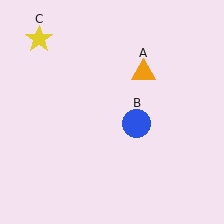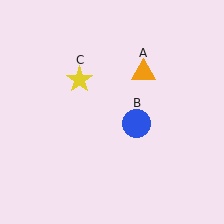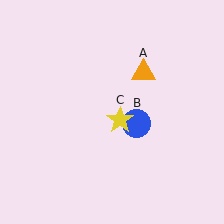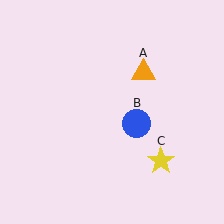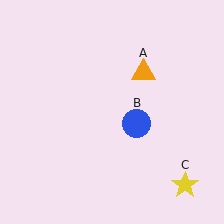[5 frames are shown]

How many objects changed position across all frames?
1 object changed position: yellow star (object C).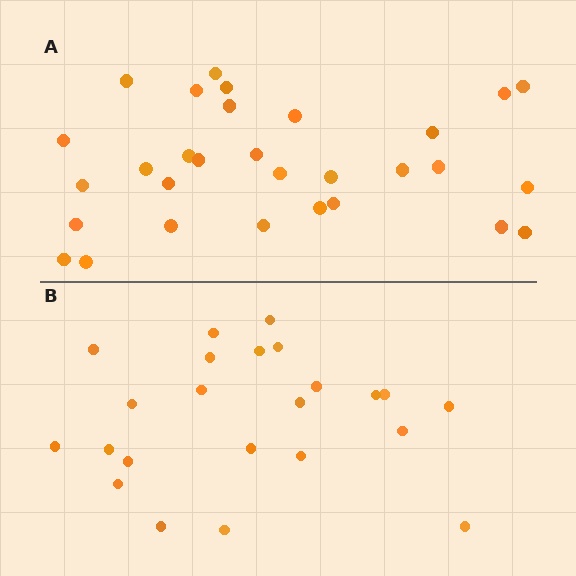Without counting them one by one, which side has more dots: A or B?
Region A (the top region) has more dots.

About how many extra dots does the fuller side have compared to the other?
Region A has roughly 8 or so more dots than region B.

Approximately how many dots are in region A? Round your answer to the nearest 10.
About 30 dots.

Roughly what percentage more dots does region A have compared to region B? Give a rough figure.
About 30% more.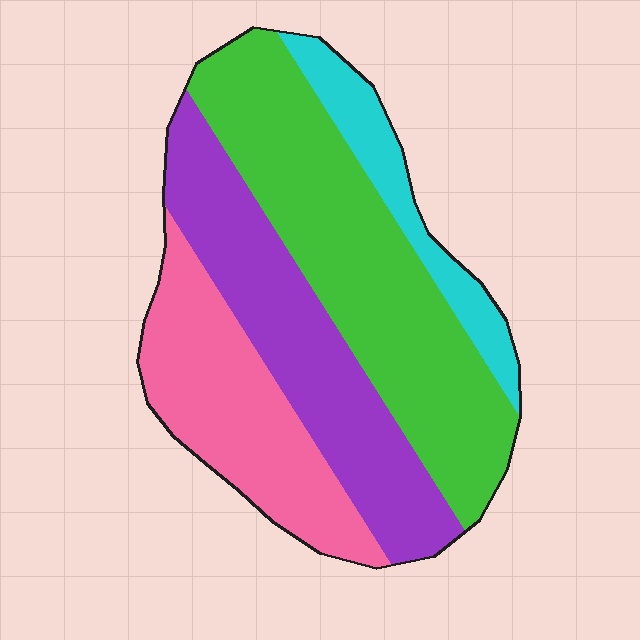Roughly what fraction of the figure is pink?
Pink takes up about one quarter (1/4) of the figure.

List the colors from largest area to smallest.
From largest to smallest: green, purple, pink, cyan.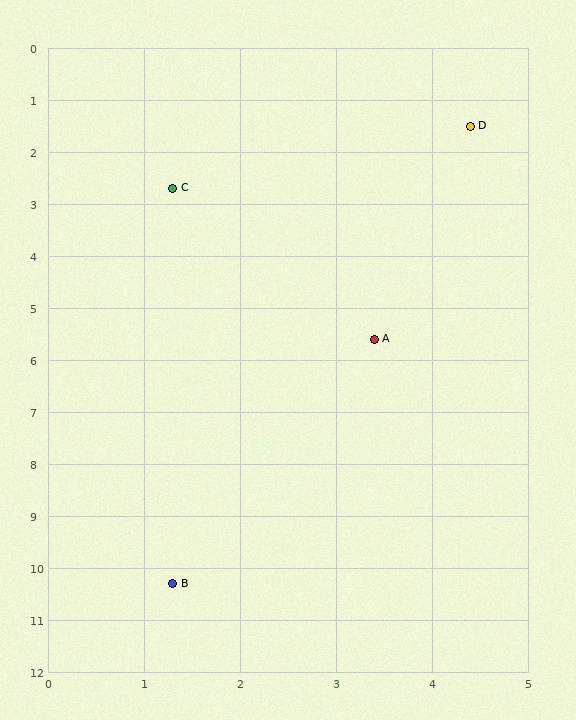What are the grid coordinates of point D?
Point D is at approximately (4.4, 1.5).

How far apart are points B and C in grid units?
Points B and C are about 7.6 grid units apart.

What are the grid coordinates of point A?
Point A is at approximately (3.4, 5.6).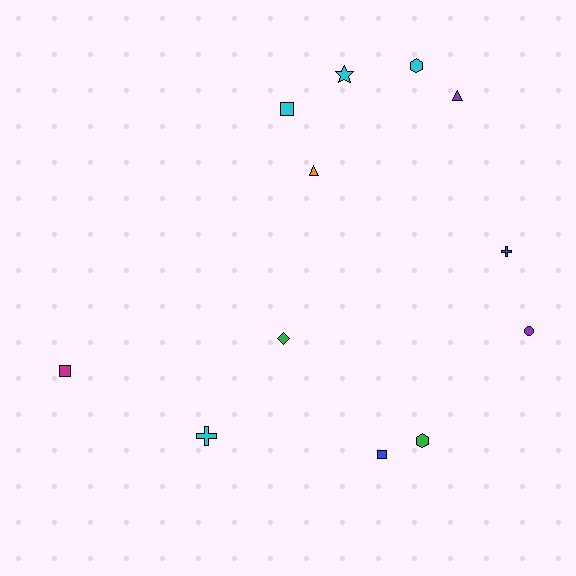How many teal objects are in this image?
There are no teal objects.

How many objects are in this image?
There are 12 objects.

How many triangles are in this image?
There are 2 triangles.